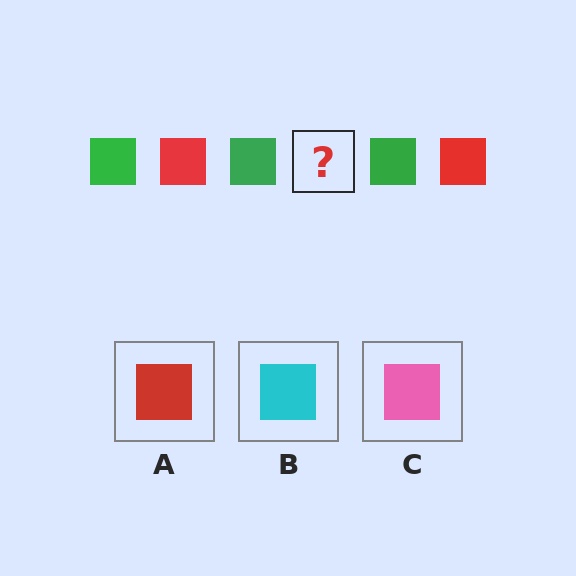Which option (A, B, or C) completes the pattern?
A.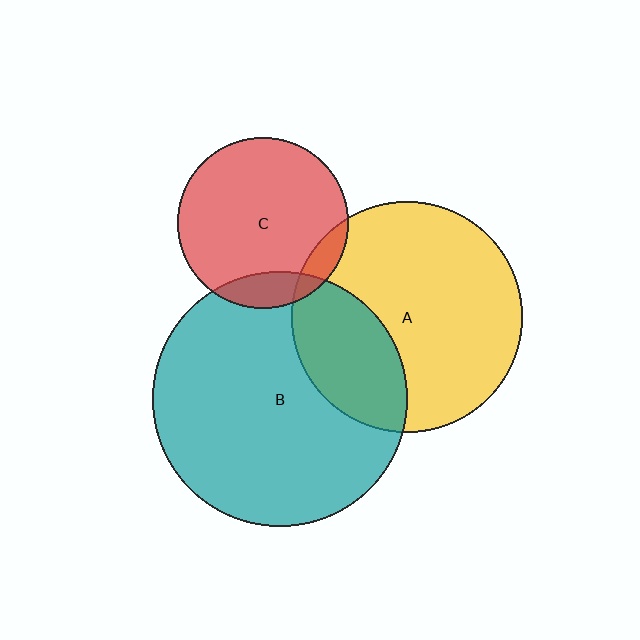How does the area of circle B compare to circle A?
Approximately 1.2 times.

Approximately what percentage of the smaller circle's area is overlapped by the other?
Approximately 30%.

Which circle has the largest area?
Circle B (teal).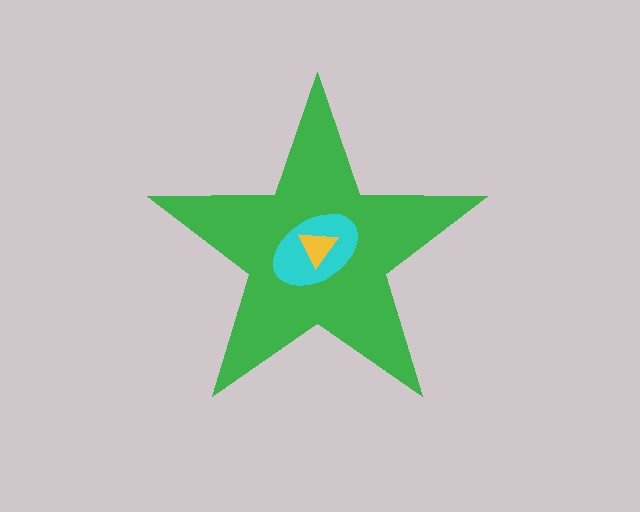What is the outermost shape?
The green star.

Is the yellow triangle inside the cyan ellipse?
Yes.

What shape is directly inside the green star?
The cyan ellipse.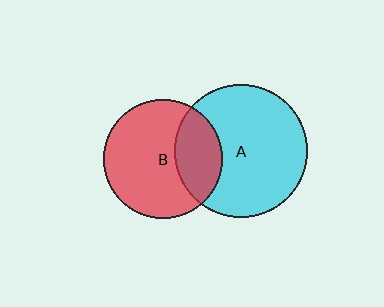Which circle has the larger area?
Circle A (cyan).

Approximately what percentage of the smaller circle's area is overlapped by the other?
Approximately 30%.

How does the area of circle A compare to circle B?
Approximately 1.2 times.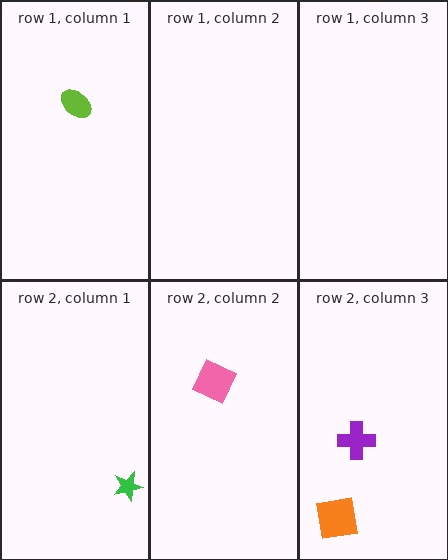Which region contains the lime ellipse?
The row 1, column 1 region.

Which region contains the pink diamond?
The row 2, column 2 region.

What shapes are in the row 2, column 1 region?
The green star.